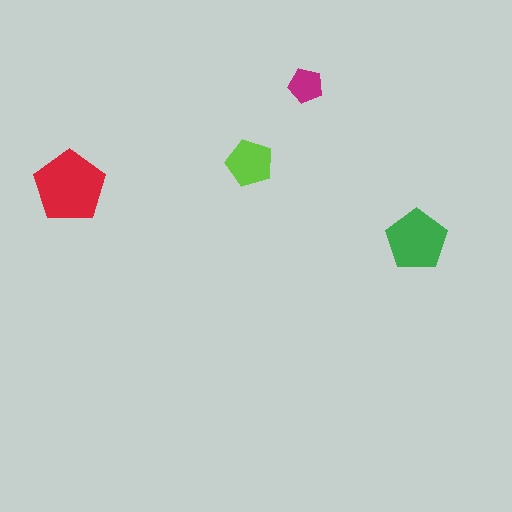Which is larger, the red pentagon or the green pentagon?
The red one.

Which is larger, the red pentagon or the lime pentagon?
The red one.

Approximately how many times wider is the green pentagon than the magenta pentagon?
About 2 times wider.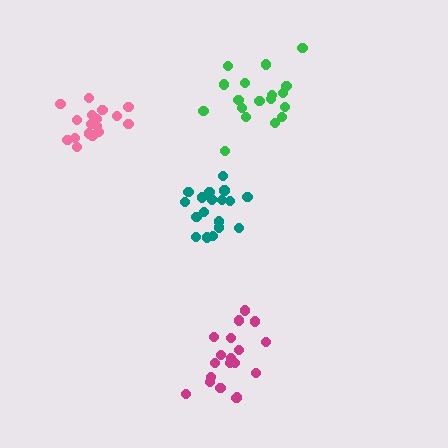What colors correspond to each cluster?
The clusters are colored: teal, pink, magenta, green.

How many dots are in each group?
Group 1: 18 dots, Group 2: 17 dots, Group 3: 19 dots, Group 4: 18 dots (72 total).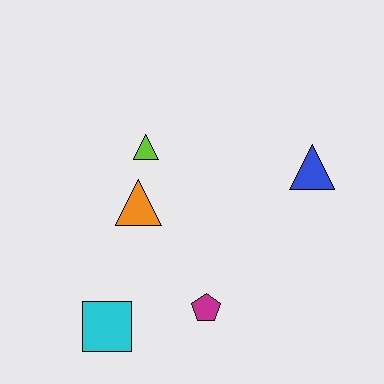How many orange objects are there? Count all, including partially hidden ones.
There is 1 orange object.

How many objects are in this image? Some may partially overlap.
There are 5 objects.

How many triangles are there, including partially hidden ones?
There are 3 triangles.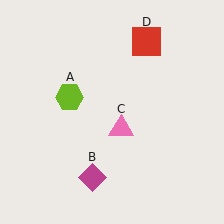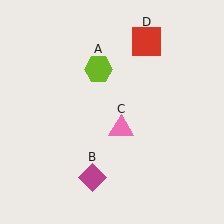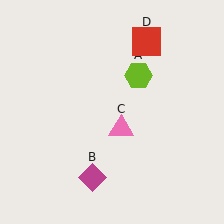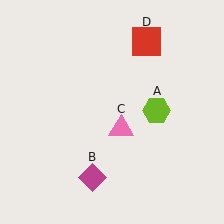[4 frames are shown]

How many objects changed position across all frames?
1 object changed position: lime hexagon (object A).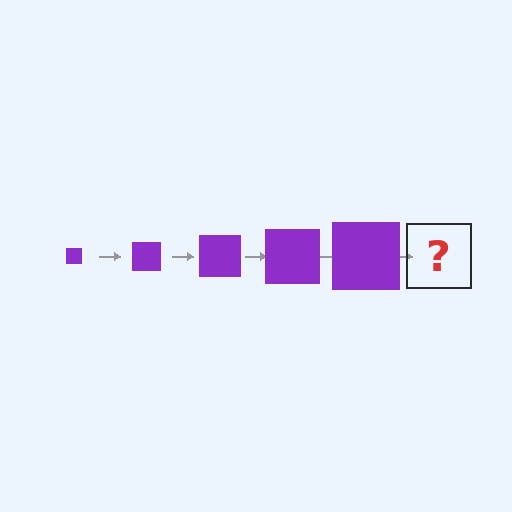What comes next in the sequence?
The next element should be a purple square, larger than the previous one.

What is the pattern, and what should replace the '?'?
The pattern is that the square gets progressively larger each step. The '?' should be a purple square, larger than the previous one.